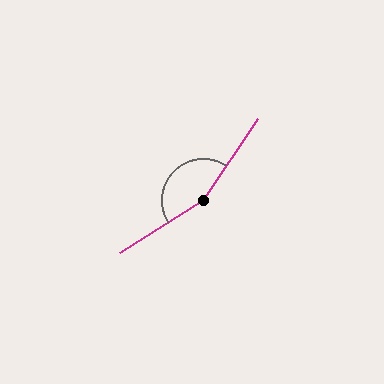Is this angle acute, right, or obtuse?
It is obtuse.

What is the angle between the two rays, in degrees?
Approximately 156 degrees.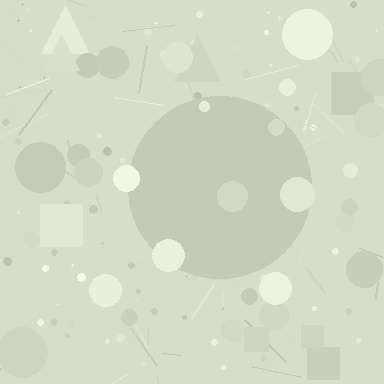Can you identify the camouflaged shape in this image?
The camouflaged shape is a circle.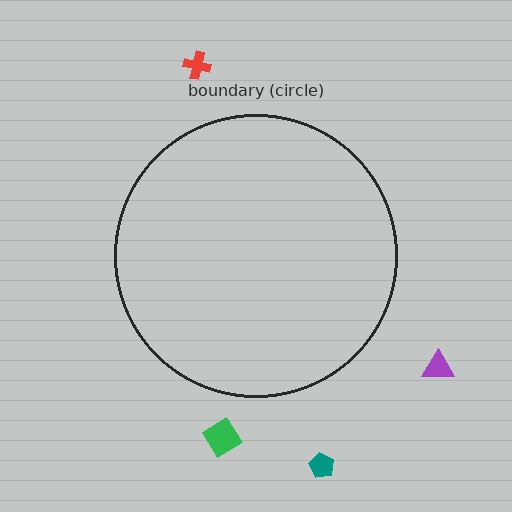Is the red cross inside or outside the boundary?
Outside.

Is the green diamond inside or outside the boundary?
Outside.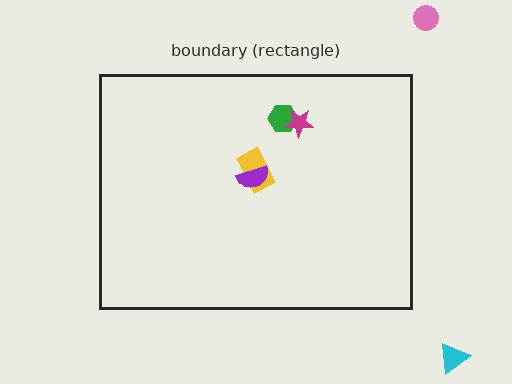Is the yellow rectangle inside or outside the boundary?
Inside.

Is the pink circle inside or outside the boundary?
Outside.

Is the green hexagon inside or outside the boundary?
Inside.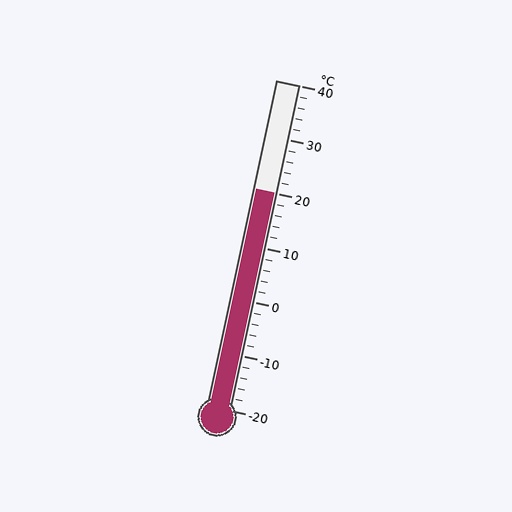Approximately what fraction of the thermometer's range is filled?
The thermometer is filled to approximately 65% of its range.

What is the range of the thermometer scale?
The thermometer scale ranges from -20°C to 40°C.